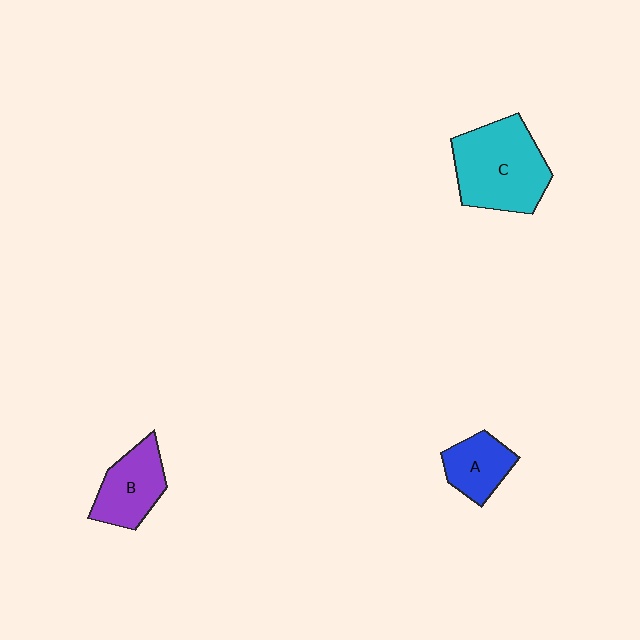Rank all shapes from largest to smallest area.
From largest to smallest: C (cyan), B (purple), A (blue).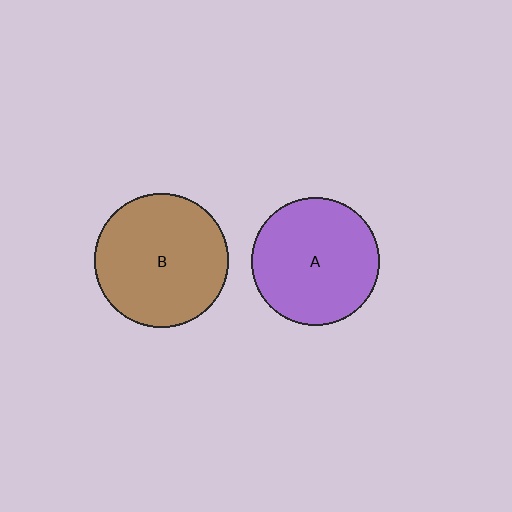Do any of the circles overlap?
No, none of the circles overlap.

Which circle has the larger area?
Circle B (brown).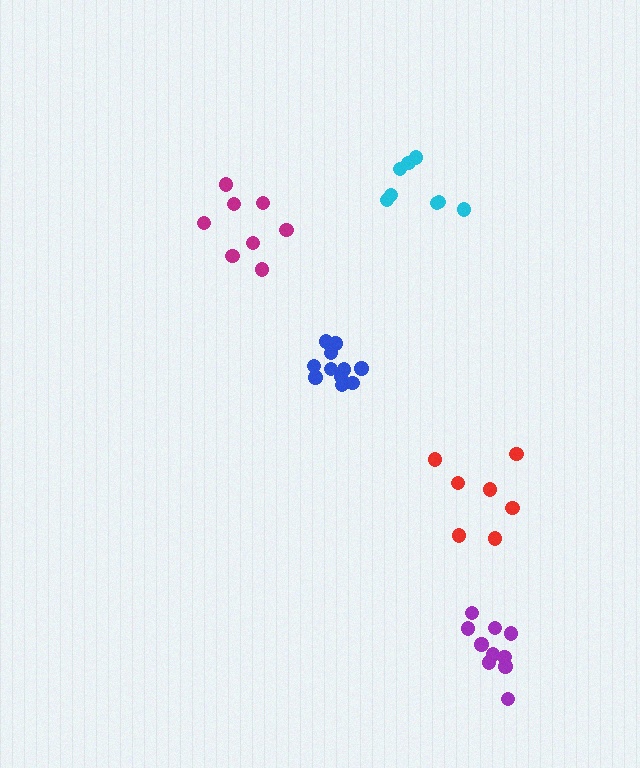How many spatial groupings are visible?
There are 5 spatial groupings.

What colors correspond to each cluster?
The clusters are colored: purple, cyan, magenta, red, blue.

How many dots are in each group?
Group 1: 10 dots, Group 2: 8 dots, Group 3: 8 dots, Group 4: 7 dots, Group 5: 11 dots (44 total).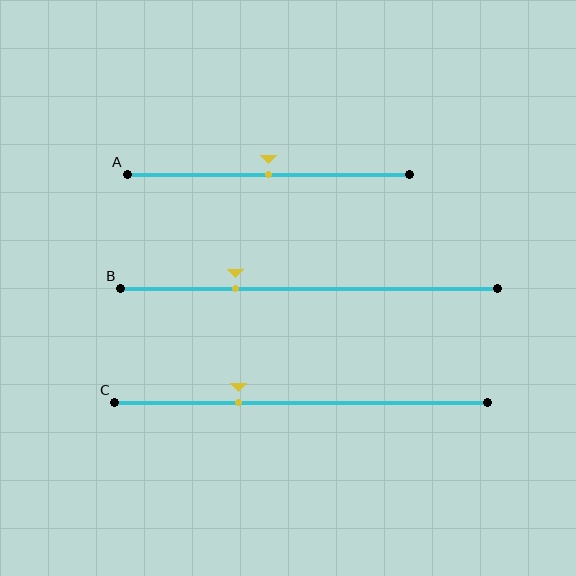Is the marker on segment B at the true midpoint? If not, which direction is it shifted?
No, the marker on segment B is shifted to the left by about 19% of the segment length.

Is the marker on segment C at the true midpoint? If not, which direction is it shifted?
No, the marker on segment C is shifted to the left by about 17% of the segment length.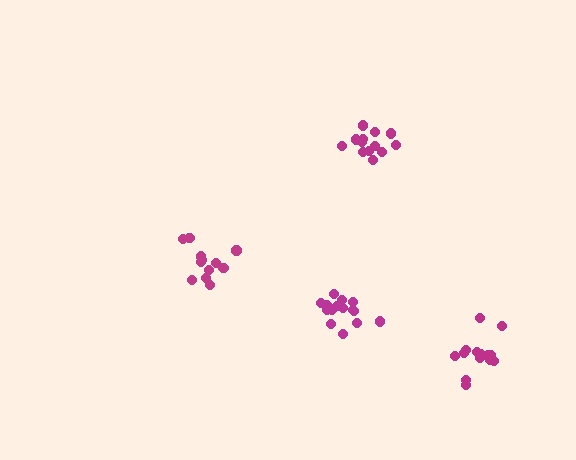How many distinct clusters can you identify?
There are 4 distinct clusters.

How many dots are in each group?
Group 1: 14 dots, Group 2: 14 dots, Group 3: 15 dots, Group 4: 15 dots (58 total).